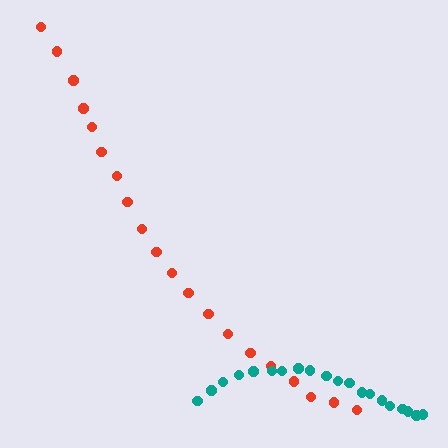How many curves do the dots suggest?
There are 2 distinct paths.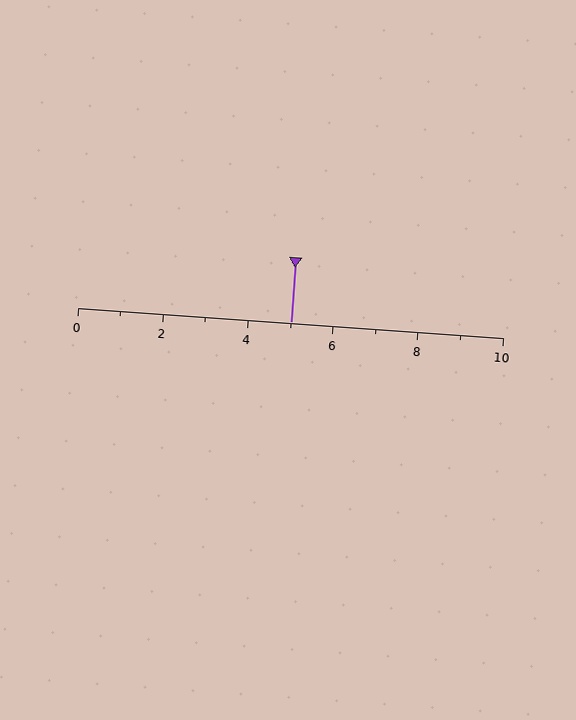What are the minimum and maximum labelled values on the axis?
The axis runs from 0 to 10.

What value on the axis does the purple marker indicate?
The marker indicates approximately 5.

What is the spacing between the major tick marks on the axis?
The major ticks are spaced 2 apart.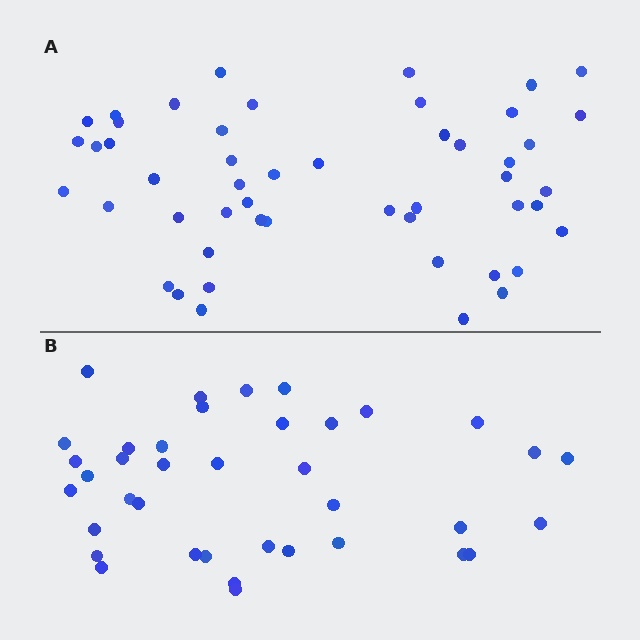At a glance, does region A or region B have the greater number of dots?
Region A (the top region) has more dots.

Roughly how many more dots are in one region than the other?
Region A has roughly 12 or so more dots than region B.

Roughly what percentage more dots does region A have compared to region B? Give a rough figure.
About 30% more.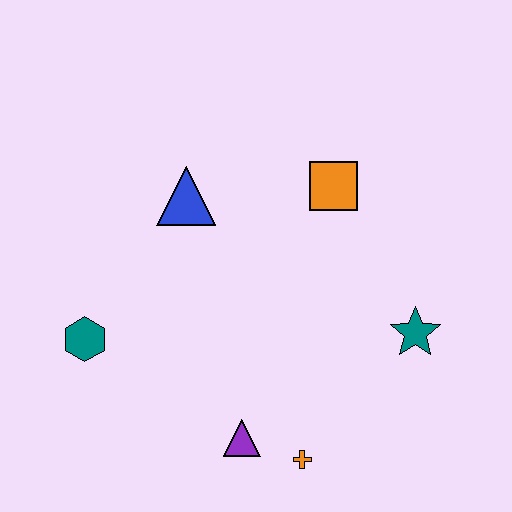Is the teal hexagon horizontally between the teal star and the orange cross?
No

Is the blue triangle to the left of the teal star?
Yes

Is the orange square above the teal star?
Yes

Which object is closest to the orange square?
The blue triangle is closest to the orange square.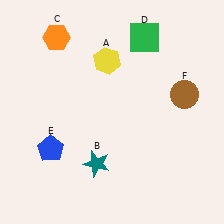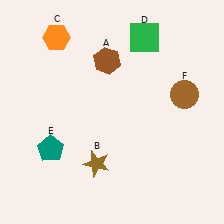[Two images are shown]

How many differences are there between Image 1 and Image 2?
There are 3 differences between the two images.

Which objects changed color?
A changed from yellow to brown. B changed from teal to brown. E changed from blue to teal.